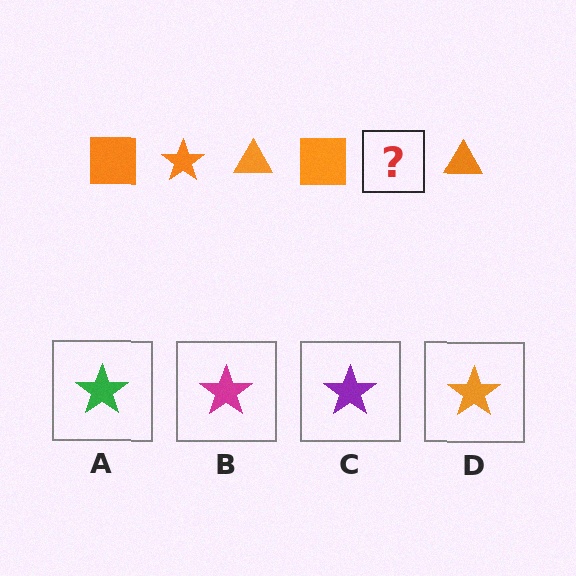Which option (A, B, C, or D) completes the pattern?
D.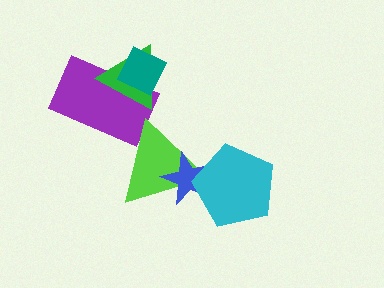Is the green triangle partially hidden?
Yes, it is partially covered by another shape.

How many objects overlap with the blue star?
2 objects overlap with the blue star.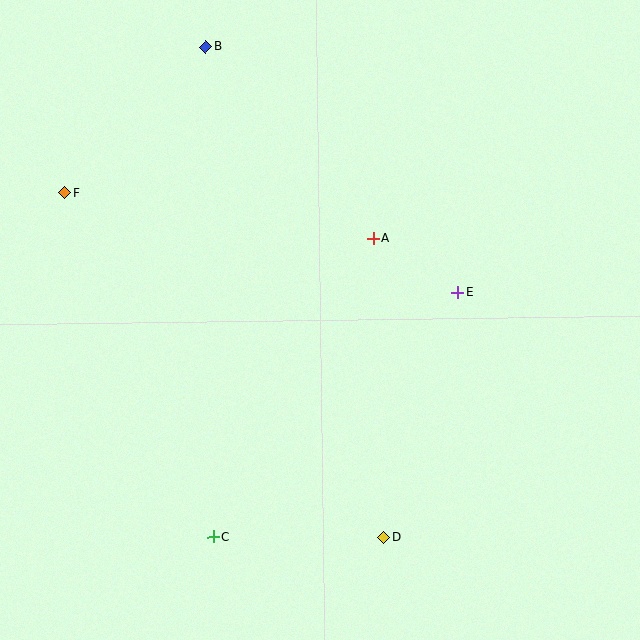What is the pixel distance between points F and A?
The distance between F and A is 311 pixels.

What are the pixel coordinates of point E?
Point E is at (457, 292).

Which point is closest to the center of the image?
Point A at (373, 238) is closest to the center.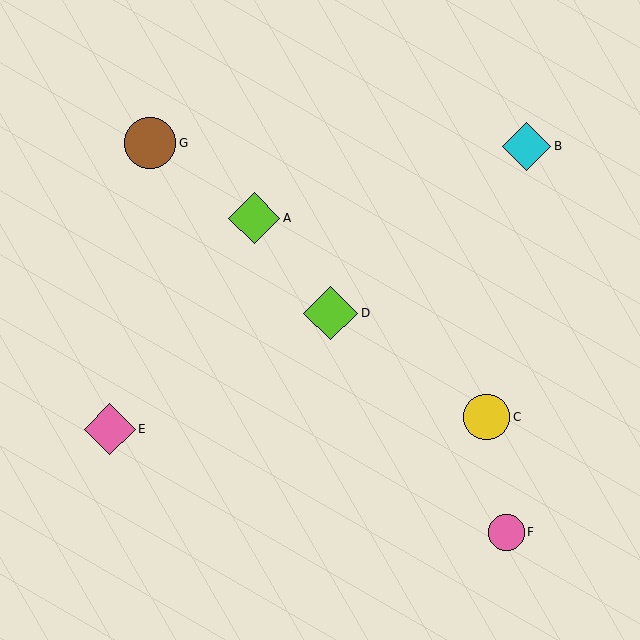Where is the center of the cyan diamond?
The center of the cyan diamond is at (527, 146).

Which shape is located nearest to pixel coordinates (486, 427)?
The yellow circle (labeled C) at (487, 417) is nearest to that location.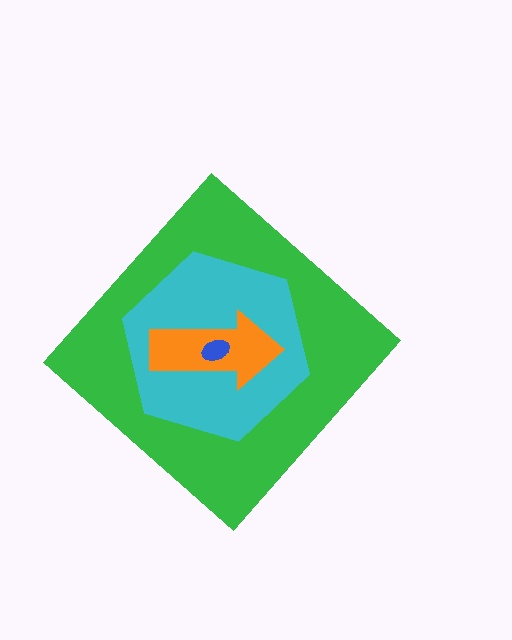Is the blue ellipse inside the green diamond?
Yes.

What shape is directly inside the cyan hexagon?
The orange arrow.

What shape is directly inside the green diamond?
The cyan hexagon.